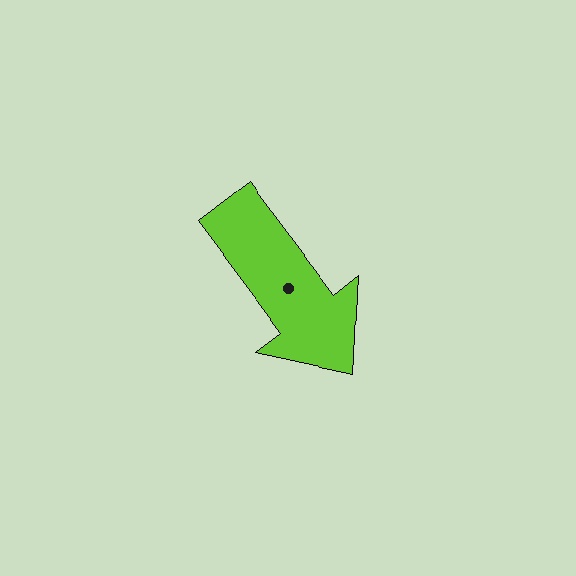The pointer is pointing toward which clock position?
Roughly 5 o'clock.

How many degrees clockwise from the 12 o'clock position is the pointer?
Approximately 143 degrees.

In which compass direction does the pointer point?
Southeast.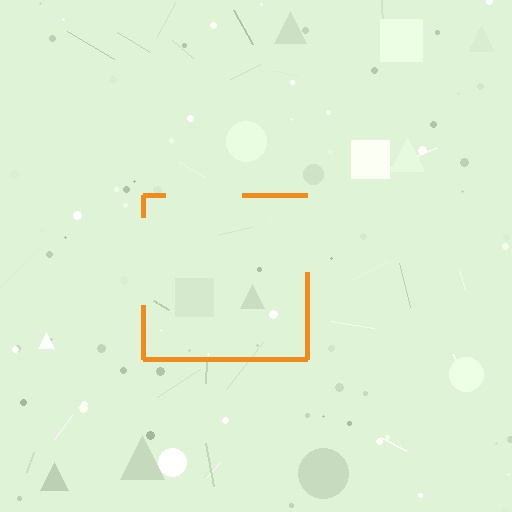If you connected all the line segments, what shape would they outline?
They would outline a square.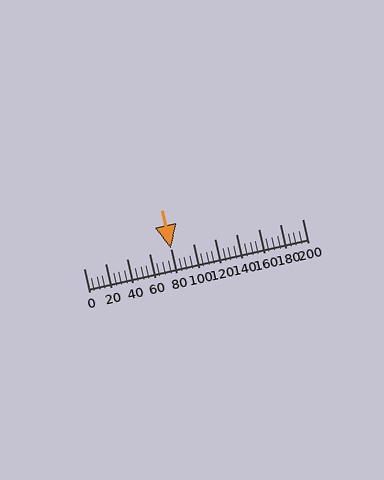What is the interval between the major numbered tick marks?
The major tick marks are spaced 20 units apart.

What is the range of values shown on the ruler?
The ruler shows values from 0 to 200.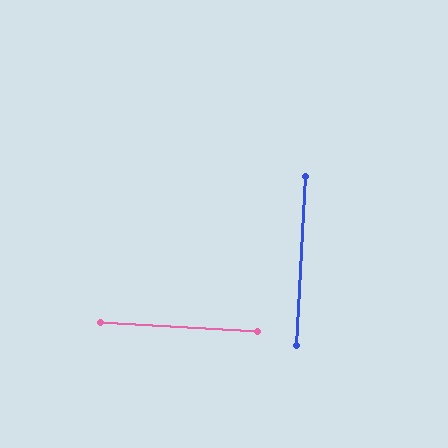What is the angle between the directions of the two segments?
Approximately 90 degrees.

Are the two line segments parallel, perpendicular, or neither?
Perpendicular — they meet at approximately 90°.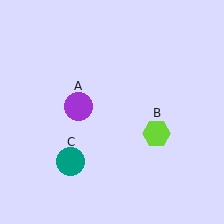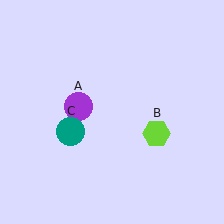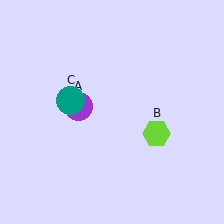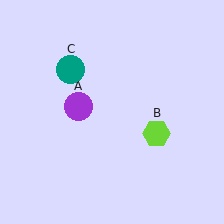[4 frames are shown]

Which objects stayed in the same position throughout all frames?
Purple circle (object A) and lime hexagon (object B) remained stationary.